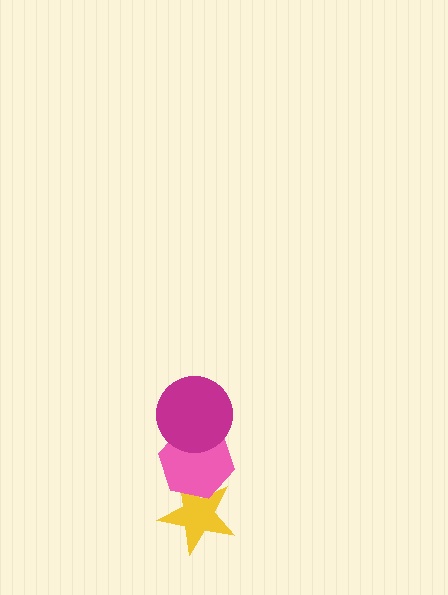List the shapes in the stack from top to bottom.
From top to bottom: the magenta circle, the pink hexagon, the yellow star.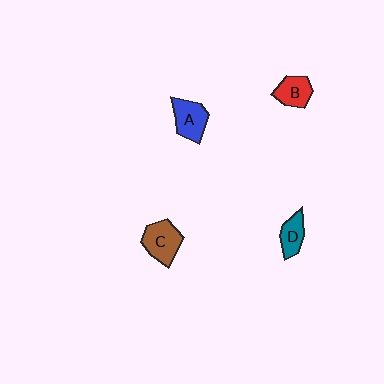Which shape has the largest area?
Shape C (brown).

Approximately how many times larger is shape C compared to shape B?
Approximately 1.3 times.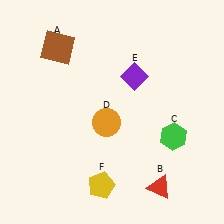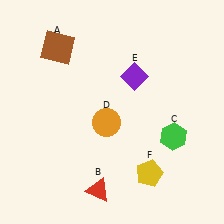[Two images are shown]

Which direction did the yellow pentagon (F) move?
The yellow pentagon (F) moved right.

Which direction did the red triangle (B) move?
The red triangle (B) moved left.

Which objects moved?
The objects that moved are: the red triangle (B), the yellow pentagon (F).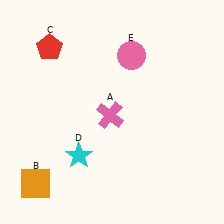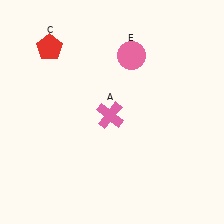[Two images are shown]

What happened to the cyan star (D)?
The cyan star (D) was removed in Image 2. It was in the bottom-left area of Image 1.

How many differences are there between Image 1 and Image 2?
There are 2 differences between the two images.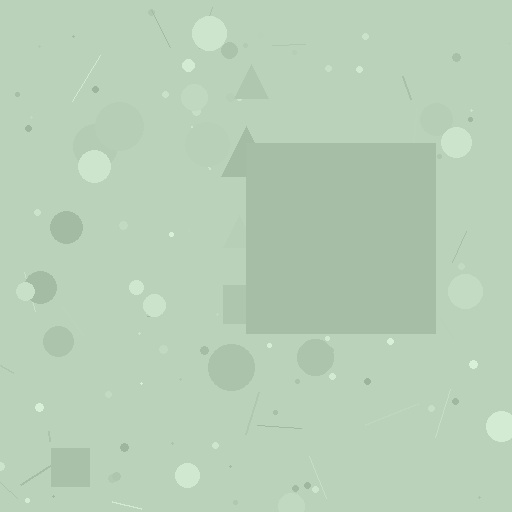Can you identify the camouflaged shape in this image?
The camouflaged shape is a square.